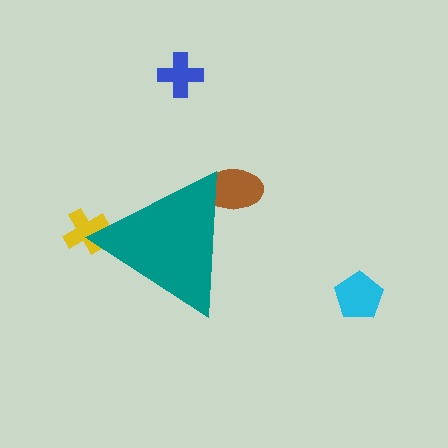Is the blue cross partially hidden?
No, the blue cross is fully visible.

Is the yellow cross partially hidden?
Yes, the yellow cross is partially hidden behind the teal triangle.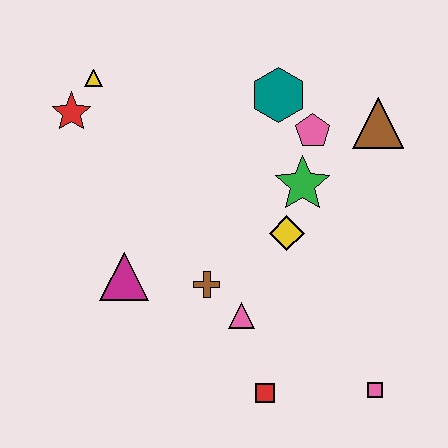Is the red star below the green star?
No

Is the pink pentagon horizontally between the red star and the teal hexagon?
No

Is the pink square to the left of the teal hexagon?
No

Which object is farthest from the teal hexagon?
The pink square is farthest from the teal hexagon.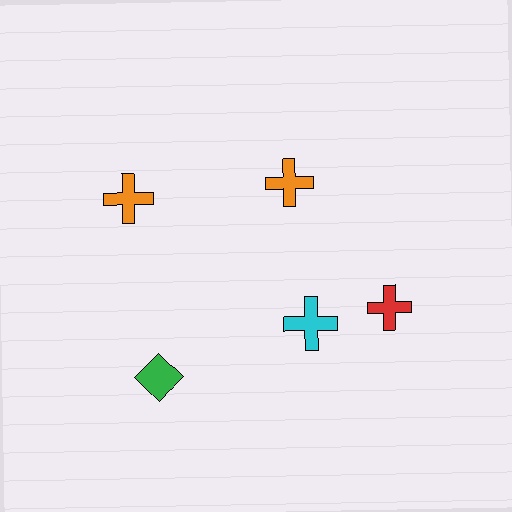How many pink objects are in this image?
There are no pink objects.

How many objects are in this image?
There are 5 objects.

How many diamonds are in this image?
There is 1 diamond.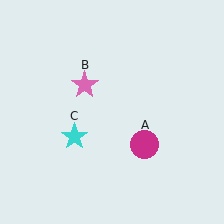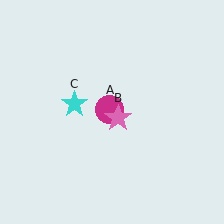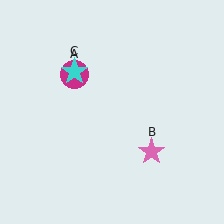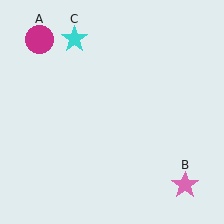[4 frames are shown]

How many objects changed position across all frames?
3 objects changed position: magenta circle (object A), pink star (object B), cyan star (object C).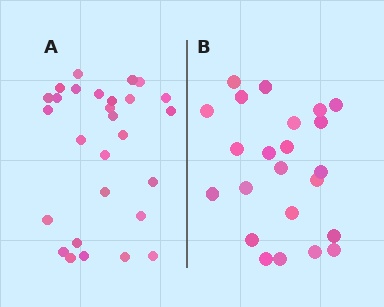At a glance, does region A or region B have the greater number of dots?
Region A (the left region) has more dots.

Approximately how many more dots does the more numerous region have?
Region A has about 5 more dots than region B.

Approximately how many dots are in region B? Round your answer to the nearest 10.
About 20 dots. (The exact count is 23, which rounds to 20.)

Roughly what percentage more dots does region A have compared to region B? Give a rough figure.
About 20% more.